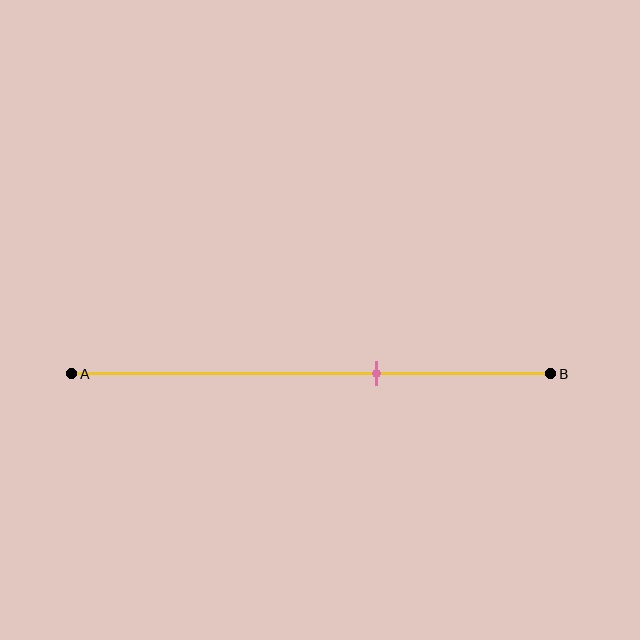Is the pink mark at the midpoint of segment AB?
No, the mark is at about 65% from A, not at the 50% midpoint.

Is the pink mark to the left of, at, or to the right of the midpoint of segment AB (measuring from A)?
The pink mark is to the right of the midpoint of segment AB.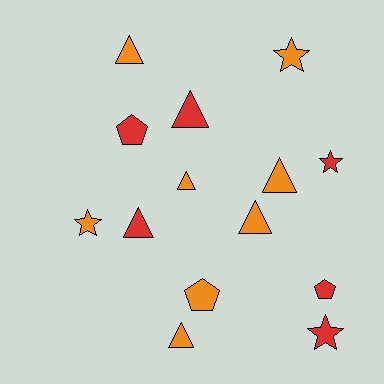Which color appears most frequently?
Orange, with 8 objects.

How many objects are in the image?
There are 14 objects.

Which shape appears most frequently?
Triangle, with 7 objects.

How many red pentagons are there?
There are 2 red pentagons.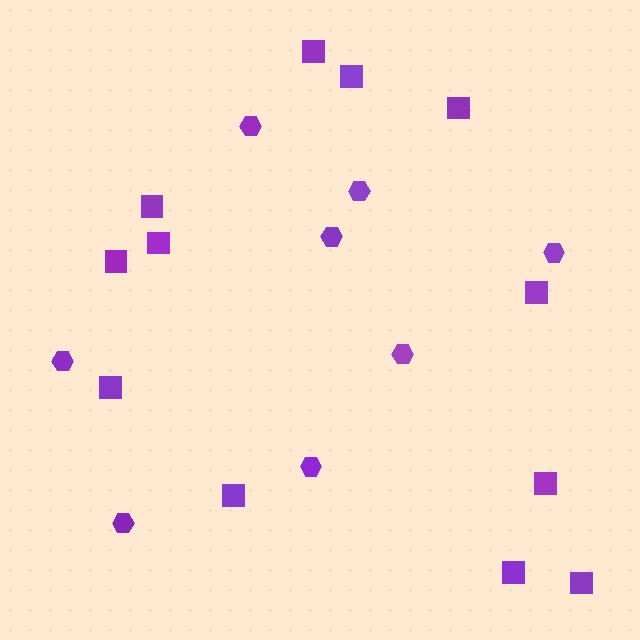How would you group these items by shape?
There are 2 groups: one group of squares (12) and one group of hexagons (8).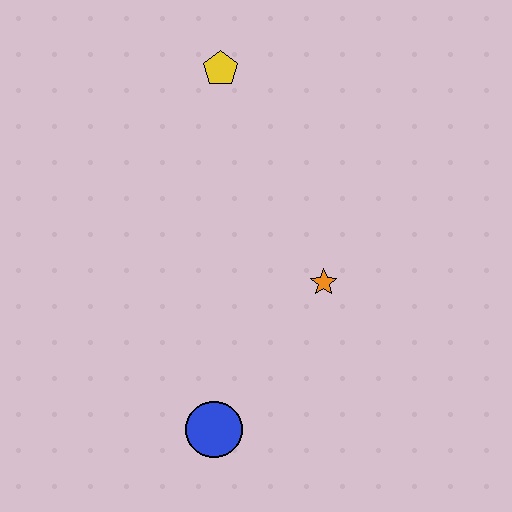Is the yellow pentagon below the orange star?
No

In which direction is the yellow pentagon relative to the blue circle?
The yellow pentagon is above the blue circle.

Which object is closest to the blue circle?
The orange star is closest to the blue circle.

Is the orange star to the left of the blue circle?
No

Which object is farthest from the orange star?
The yellow pentagon is farthest from the orange star.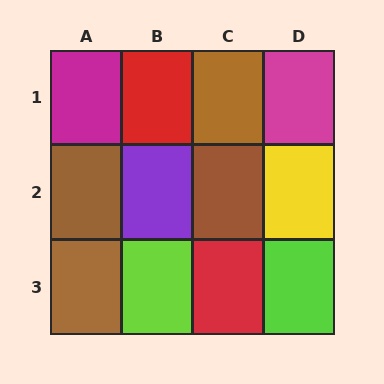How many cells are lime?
2 cells are lime.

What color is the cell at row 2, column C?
Brown.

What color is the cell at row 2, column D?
Yellow.